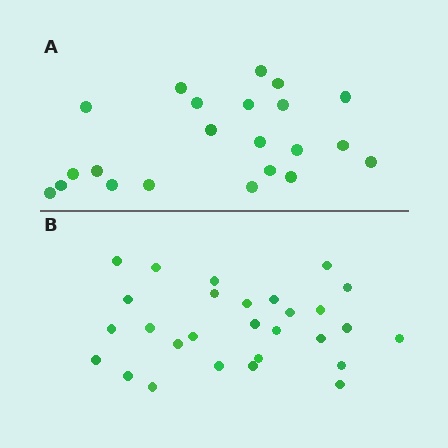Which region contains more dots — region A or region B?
Region B (the bottom region) has more dots.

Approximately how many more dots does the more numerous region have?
Region B has about 6 more dots than region A.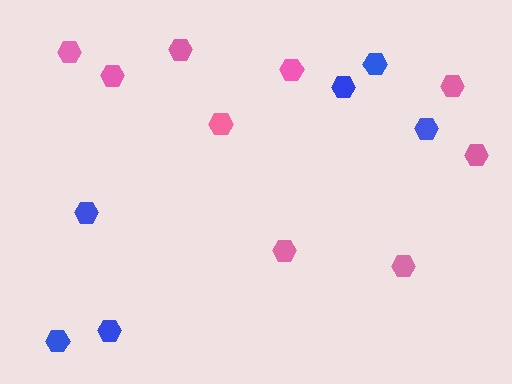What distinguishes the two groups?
There are 2 groups: one group of blue hexagons (6) and one group of pink hexagons (9).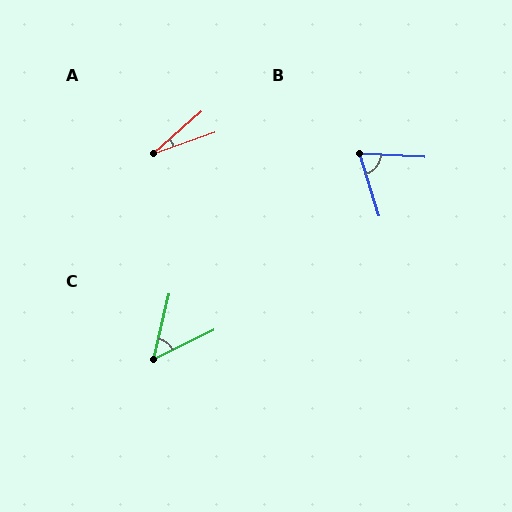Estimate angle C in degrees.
Approximately 51 degrees.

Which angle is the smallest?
A, at approximately 22 degrees.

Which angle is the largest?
B, at approximately 69 degrees.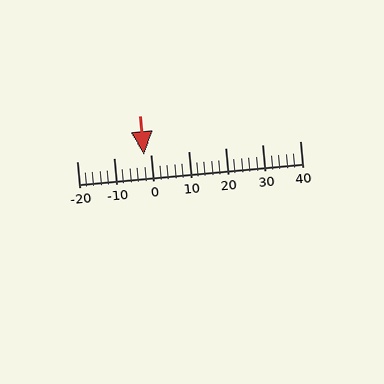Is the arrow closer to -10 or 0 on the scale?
The arrow is closer to 0.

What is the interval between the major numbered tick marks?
The major tick marks are spaced 10 units apart.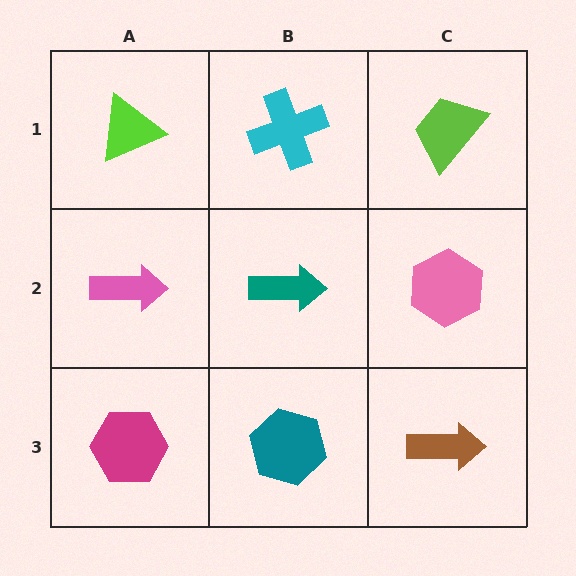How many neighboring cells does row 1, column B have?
3.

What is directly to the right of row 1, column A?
A cyan cross.